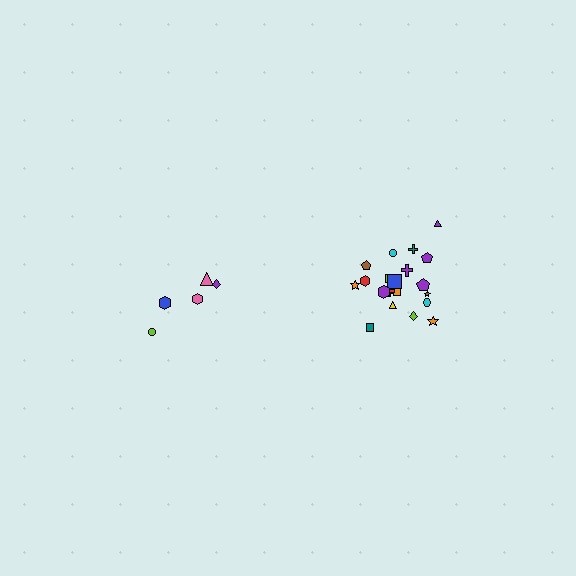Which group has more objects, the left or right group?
The right group.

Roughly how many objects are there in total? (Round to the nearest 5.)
Roughly 25 objects in total.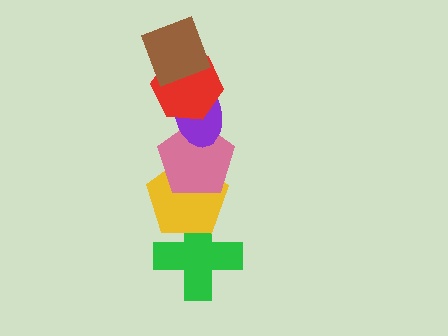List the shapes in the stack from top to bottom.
From top to bottom: the brown square, the red hexagon, the purple ellipse, the pink pentagon, the yellow pentagon, the green cross.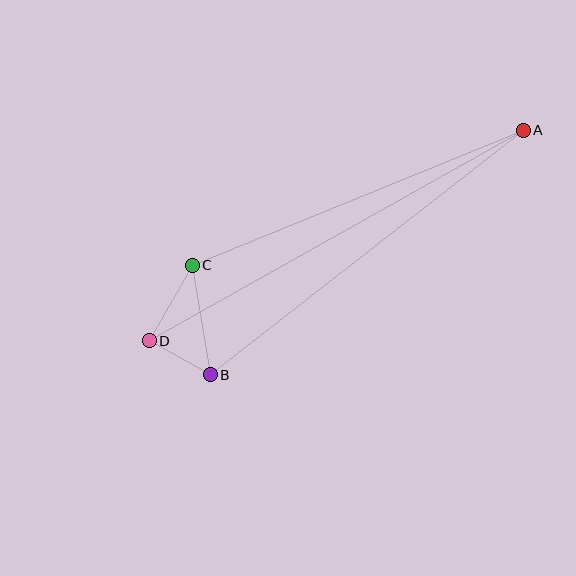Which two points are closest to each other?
Points B and D are closest to each other.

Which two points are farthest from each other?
Points A and D are farthest from each other.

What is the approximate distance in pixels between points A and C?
The distance between A and C is approximately 357 pixels.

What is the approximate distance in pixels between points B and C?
The distance between B and C is approximately 111 pixels.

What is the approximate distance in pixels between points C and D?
The distance between C and D is approximately 87 pixels.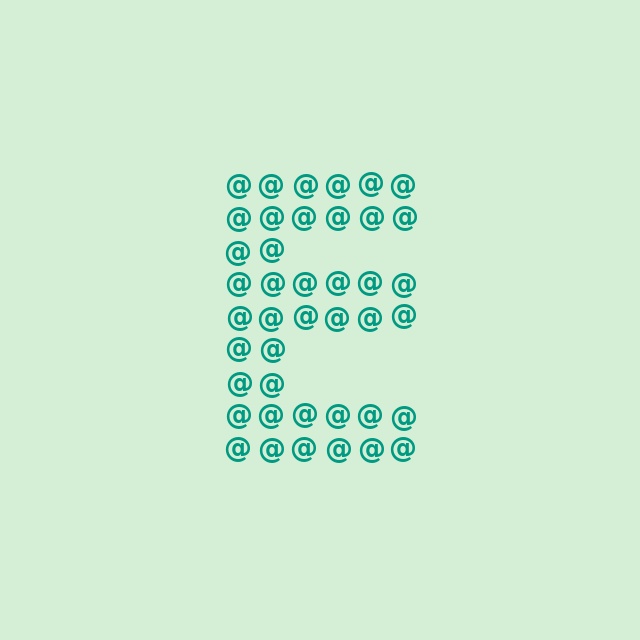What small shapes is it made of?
It is made of small at signs.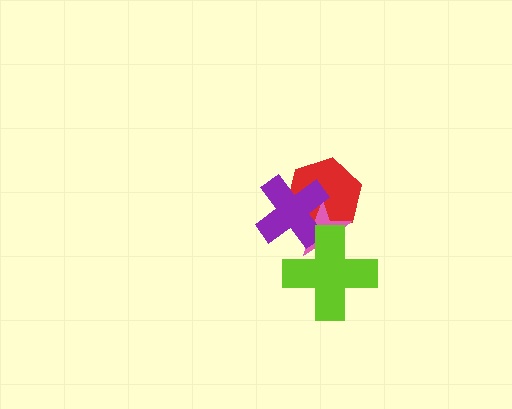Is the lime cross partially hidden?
No, no other shape covers it.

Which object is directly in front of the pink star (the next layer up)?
The purple cross is directly in front of the pink star.